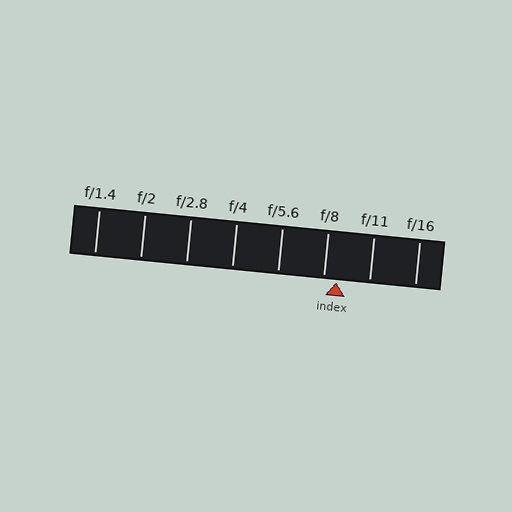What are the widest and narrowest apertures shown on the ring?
The widest aperture shown is f/1.4 and the narrowest is f/16.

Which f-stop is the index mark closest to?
The index mark is closest to f/8.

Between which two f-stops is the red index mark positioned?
The index mark is between f/8 and f/11.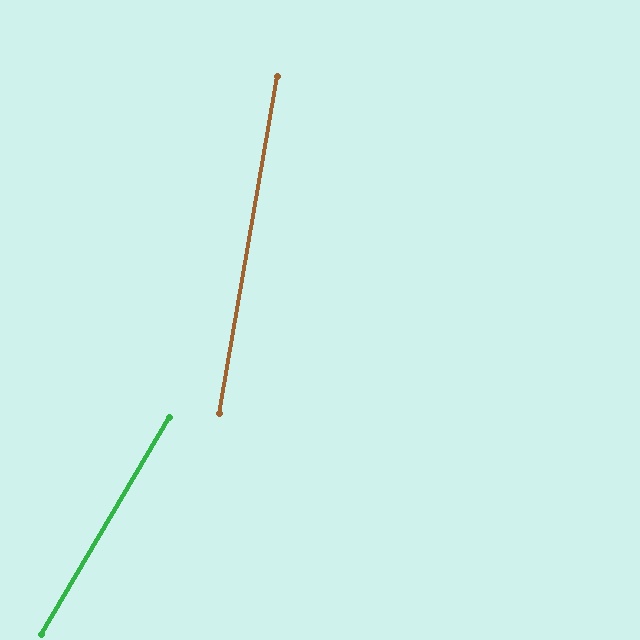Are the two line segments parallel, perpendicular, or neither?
Neither parallel nor perpendicular — they differ by about 21°.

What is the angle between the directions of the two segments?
Approximately 21 degrees.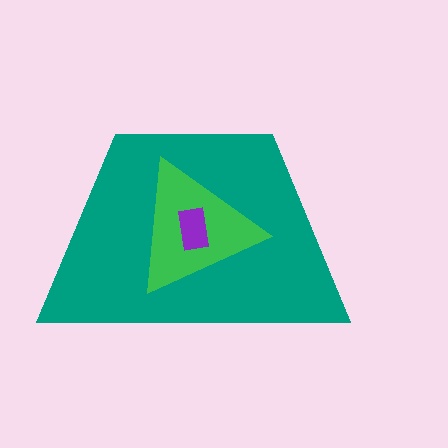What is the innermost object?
The purple rectangle.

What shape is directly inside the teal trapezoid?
The green triangle.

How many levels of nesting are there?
3.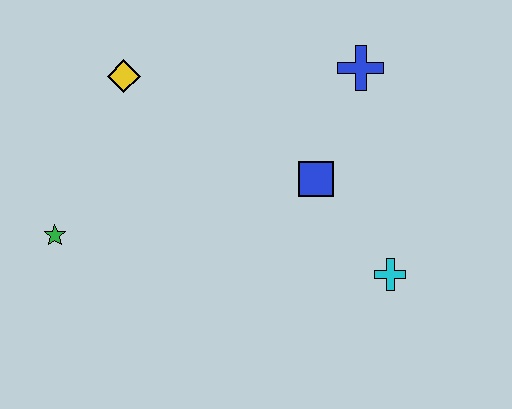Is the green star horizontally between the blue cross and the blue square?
No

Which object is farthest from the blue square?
The green star is farthest from the blue square.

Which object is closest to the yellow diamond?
The green star is closest to the yellow diamond.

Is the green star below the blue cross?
Yes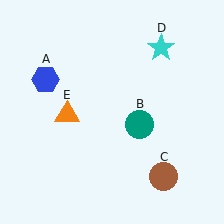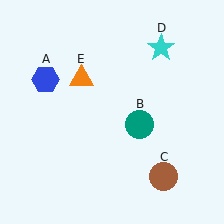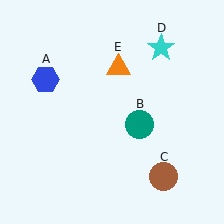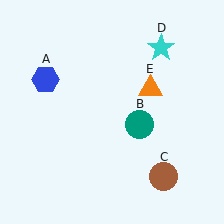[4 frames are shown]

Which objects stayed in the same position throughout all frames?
Blue hexagon (object A) and teal circle (object B) and brown circle (object C) and cyan star (object D) remained stationary.